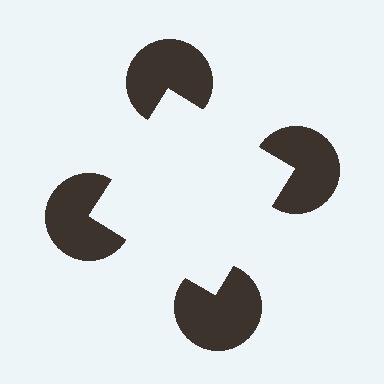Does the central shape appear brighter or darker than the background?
It typically appears slightly brighter than the background, even though no actual brightness change is drawn.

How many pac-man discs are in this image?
There are 4 — one at each vertex of the illusory square.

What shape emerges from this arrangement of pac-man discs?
An illusory square — its edges are inferred from the aligned wedge cuts in the pac-man discs, not physically drawn.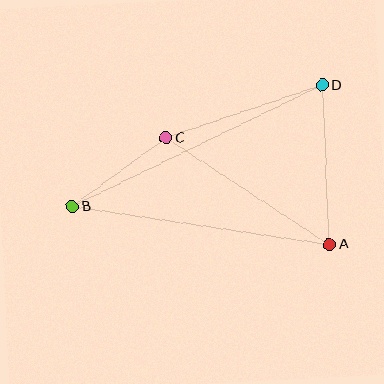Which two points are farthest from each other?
Points B and D are farthest from each other.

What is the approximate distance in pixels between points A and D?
The distance between A and D is approximately 159 pixels.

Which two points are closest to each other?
Points B and C are closest to each other.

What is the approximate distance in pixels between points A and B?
The distance between A and B is approximately 260 pixels.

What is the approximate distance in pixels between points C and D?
The distance between C and D is approximately 165 pixels.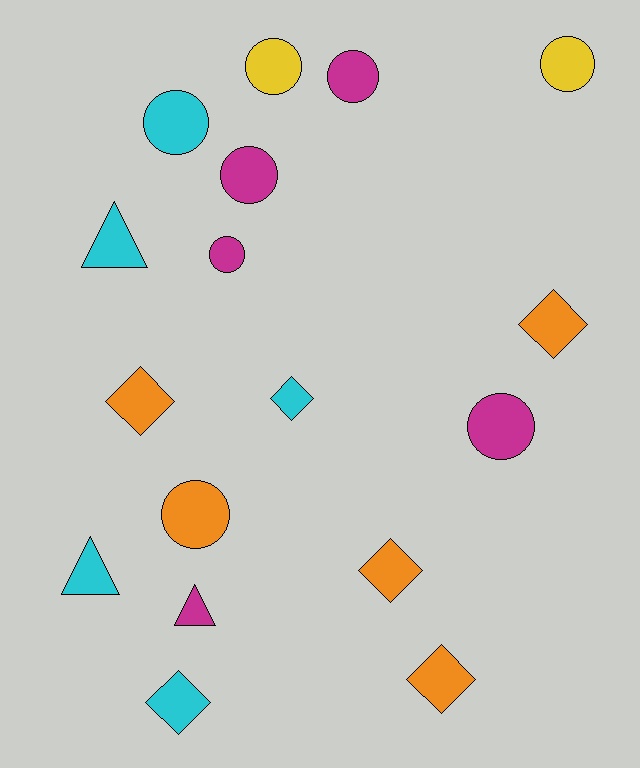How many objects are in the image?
There are 17 objects.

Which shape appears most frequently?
Circle, with 8 objects.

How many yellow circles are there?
There are 2 yellow circles.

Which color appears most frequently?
Cyan, with 5 objects.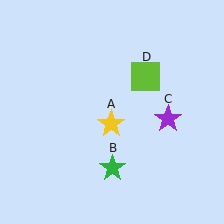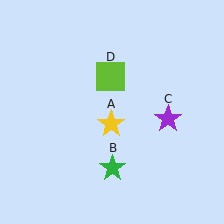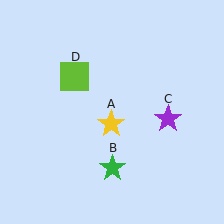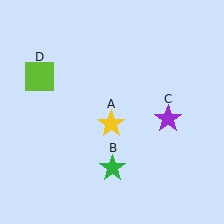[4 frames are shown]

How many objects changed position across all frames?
1 object changed position: lime square (object D).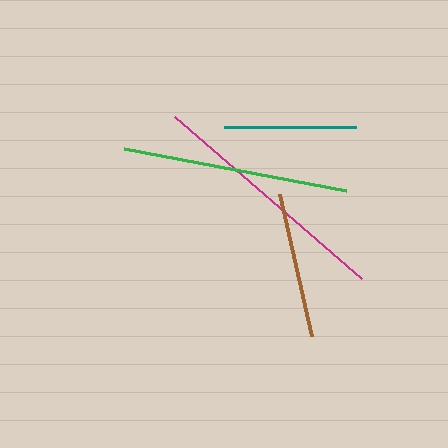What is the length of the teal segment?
The teal segment is approximately 132 pixels long.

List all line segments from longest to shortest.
From longest to shortest: magenta, green, brown, teal.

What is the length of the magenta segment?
The magenta segment is approximately 247 pixels long.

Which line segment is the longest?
The magenta line is the longest at approximately 247 pixels.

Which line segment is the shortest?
The teal line is the shortest at approximately 132 pixels.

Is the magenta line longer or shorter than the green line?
The magenta line is longer than the green line.